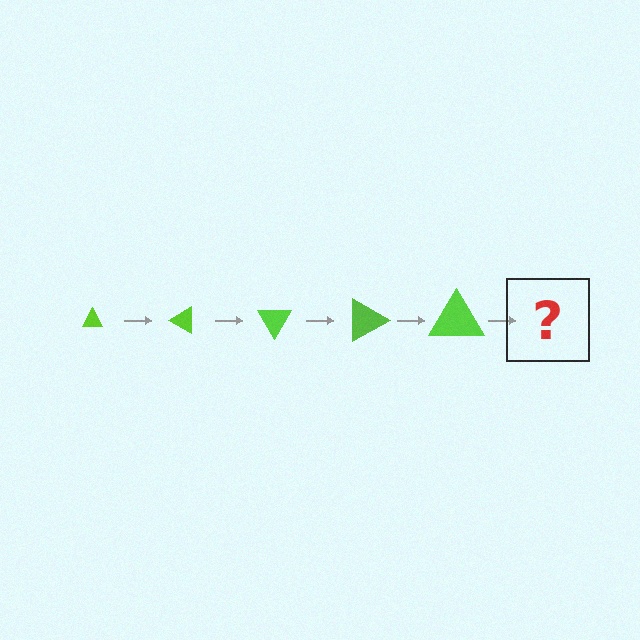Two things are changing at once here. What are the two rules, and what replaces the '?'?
The two rules are that the triangle grows larger each step and it rotates 30 degrees each step. The '?' should be a triangle, larger than the previous one and rotated 150 degrees from the start.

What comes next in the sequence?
The next element should be a triangle, larger than the previous one and rotated 150 degrees from the start.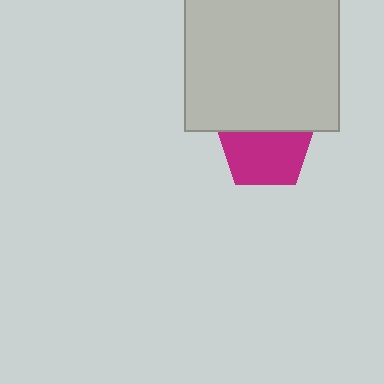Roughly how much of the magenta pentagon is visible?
Most of it is visible (roughly 66%).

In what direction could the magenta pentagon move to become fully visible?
The magenta pentagon could move down. That would shift it out from behind the light gray square entirely.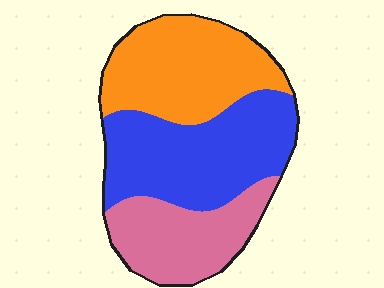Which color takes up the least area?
Pink, at roughly 25%.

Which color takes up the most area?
Blue, at roughly 40%.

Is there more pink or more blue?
Blue.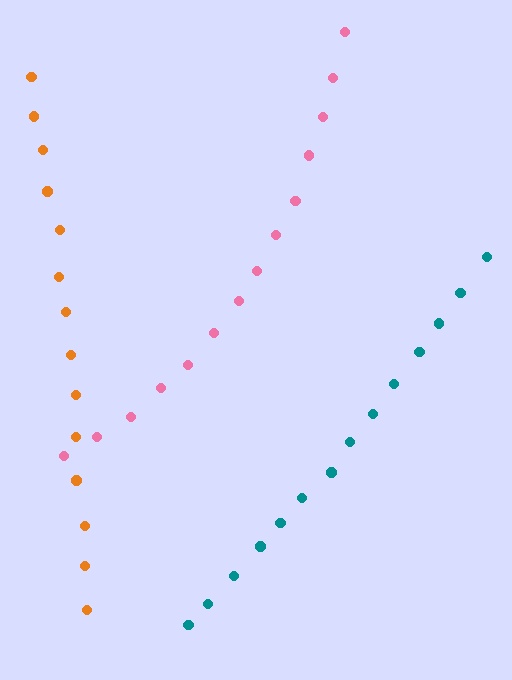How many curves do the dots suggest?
There are 3 distinct paths.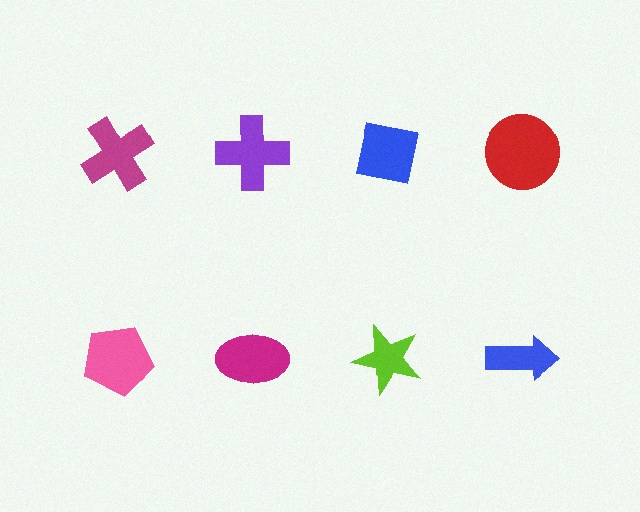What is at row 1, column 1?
A magenta cross.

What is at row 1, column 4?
A red circle.